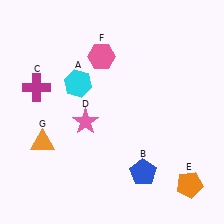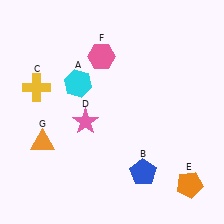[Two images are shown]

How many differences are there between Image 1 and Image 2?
There is 1 difference between the two images.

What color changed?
The cross (C) changed from magenta in Image 1 to yellow in Image 2.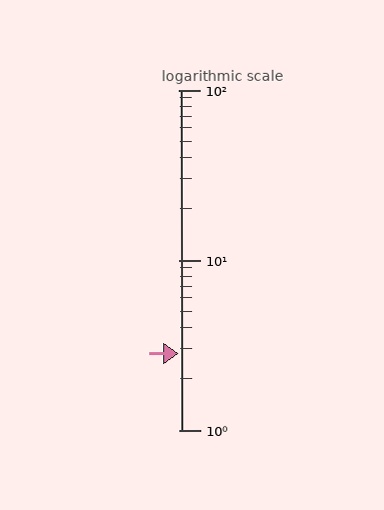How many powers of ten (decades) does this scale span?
The scale spans 2 decades, from 1 to 100.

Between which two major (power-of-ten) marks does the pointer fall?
The pointer is between 1 and 10.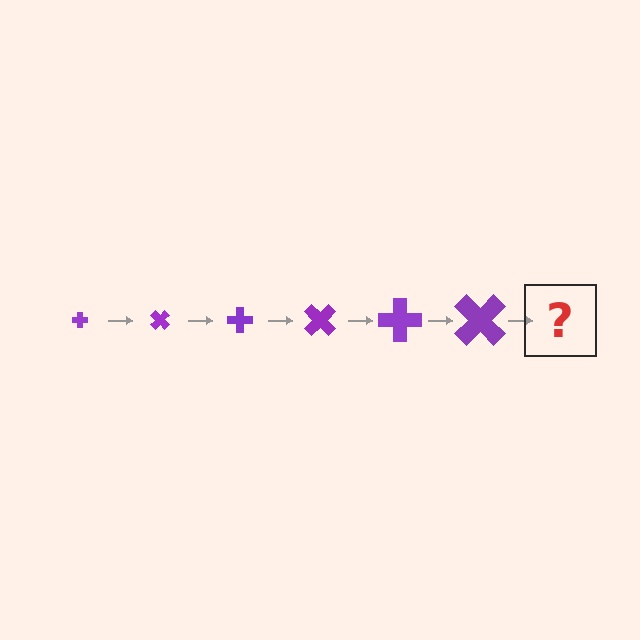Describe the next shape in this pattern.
It should be a cross, larger than the previous one and rotated 270 degrees from the start.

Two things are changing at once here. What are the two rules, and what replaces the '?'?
The two rules are that the cross grows larger each step and it rotates 45 degrees each step. The '?' should be a cross, larger than the previous one and rotated 270 degrees from the start.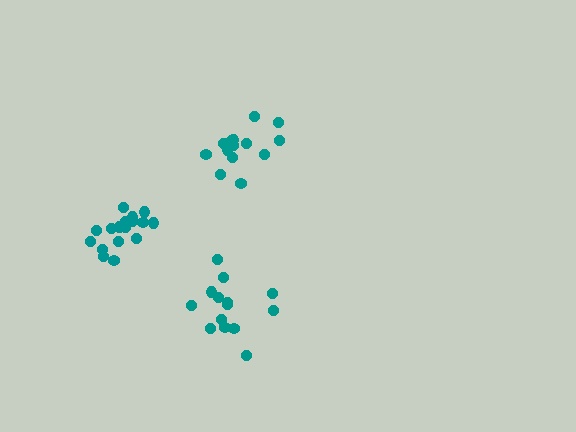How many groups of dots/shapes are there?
There are 3 groups.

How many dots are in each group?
Group 1: 14 dots, Group 2: 17 dots, Group 3: 14 dots (45 total).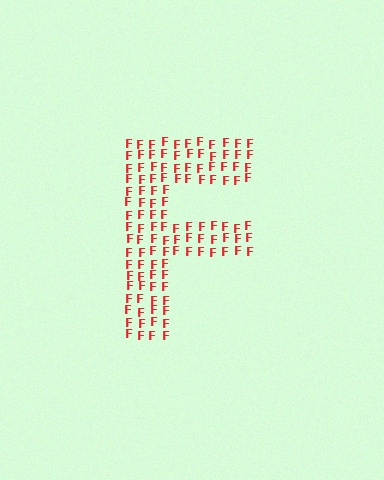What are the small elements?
The small elements are letter F's.